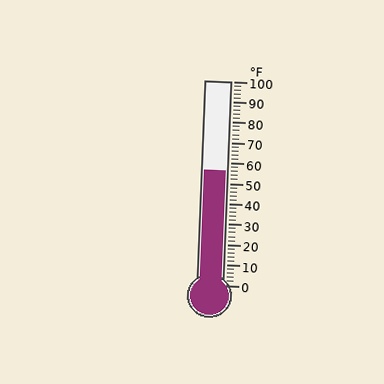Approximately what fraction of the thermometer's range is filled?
The thermometer is filled to approximately 55% of its range.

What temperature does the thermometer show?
The thermometer shows approximately 56°F.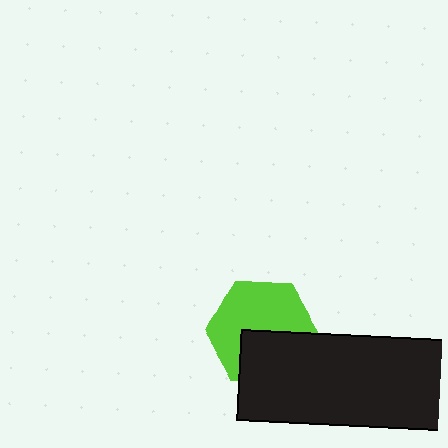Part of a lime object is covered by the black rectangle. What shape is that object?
It is a hexagon.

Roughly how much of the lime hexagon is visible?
About half of it is visible (roughly 60%).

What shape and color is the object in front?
The object in front is a black rectangle.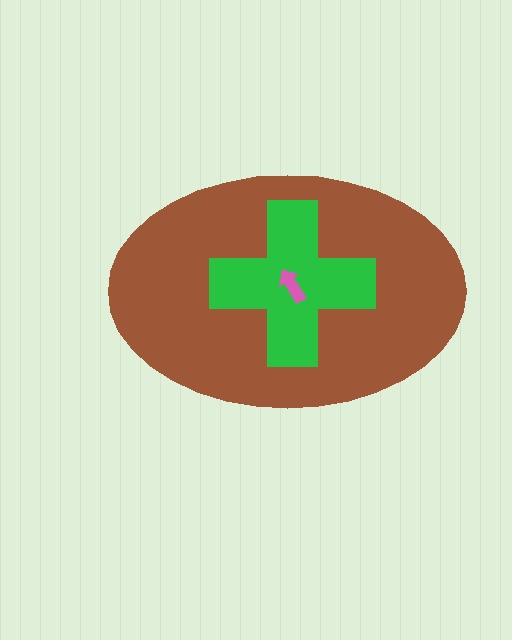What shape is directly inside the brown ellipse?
The green cross.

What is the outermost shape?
The brown ellipse.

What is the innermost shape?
The pink arrow.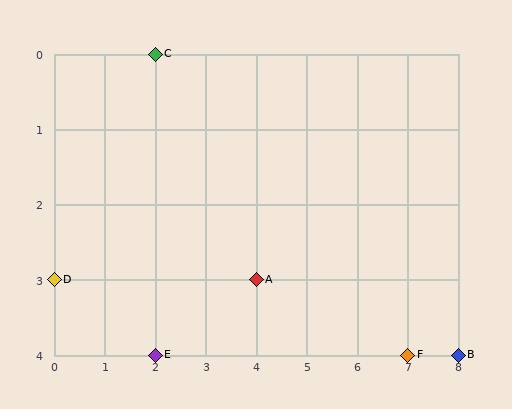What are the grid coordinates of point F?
Point F is at grid coordinates (7, 4).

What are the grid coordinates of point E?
Point E is at grid coordinates (2, 4).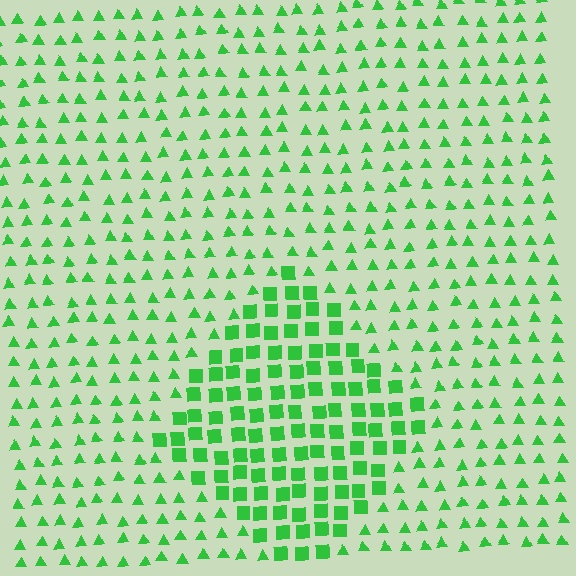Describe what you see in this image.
The image is filled with small green elements arranged in a uniform grid. A diamond-shaped region contains squares, while the surrounding area contains triangles. The boundary is defined purely by the change in element shape.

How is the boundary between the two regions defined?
The boundary is defined by a change in element shape: squares inside vs. triangles outside. All elements share the same color and spacing.